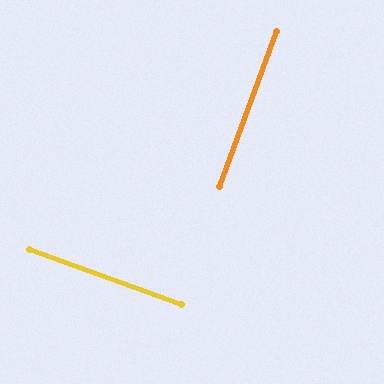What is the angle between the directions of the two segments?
Approximately 90 degrees.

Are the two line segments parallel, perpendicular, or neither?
Perpendicular — they meet at approximately 90°.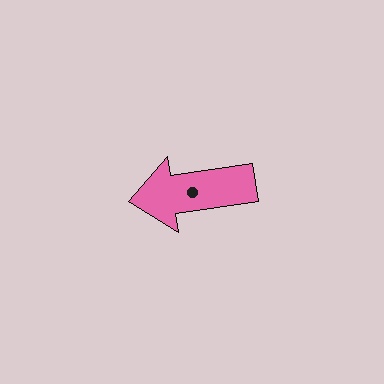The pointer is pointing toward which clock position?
Roughly 9 o'clock.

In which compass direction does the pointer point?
West.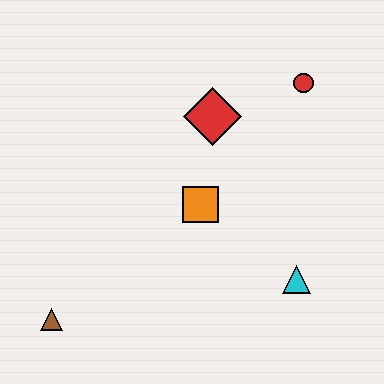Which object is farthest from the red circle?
The brown triangle is farthest from the red circle.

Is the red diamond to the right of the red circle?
No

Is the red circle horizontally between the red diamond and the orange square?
No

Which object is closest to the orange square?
The red diamond is closest to the orange square.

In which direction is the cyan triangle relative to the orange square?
The cyan triangle is to the right of the orange square.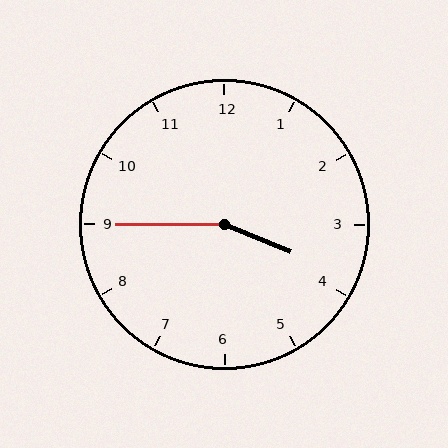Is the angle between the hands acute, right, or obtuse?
It is obtuse.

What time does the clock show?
3:45.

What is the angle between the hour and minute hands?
Approximately 158 degrees.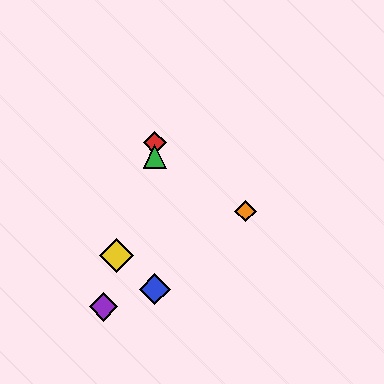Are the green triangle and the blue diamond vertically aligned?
Yes, both are at x≈155.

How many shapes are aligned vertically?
3 shapes (the red diamond, the blue diamond, the green triangle) are aligned vertically.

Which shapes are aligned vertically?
The red diamond, the blue diamond, the green triangle are aligned vertically.